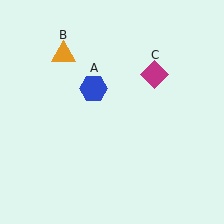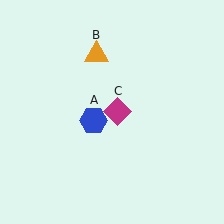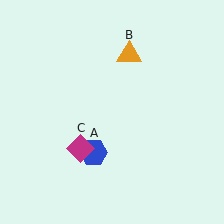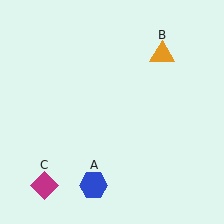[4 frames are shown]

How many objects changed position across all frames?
3 objects changed position: blue hexagon (object A), orange triangle (object B), magenta diamond (object C).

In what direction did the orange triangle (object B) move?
The orange triangle (object B) moved right.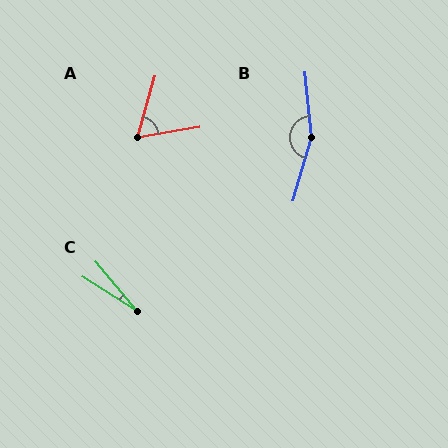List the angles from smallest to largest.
C (17°), A (65°), B (158°).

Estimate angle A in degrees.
Approximately 65 degrees.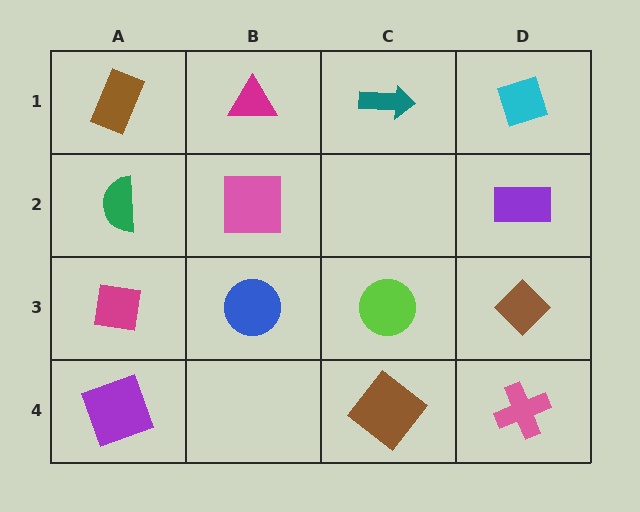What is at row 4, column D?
A pink cross.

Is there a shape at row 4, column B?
No, that cell is empty.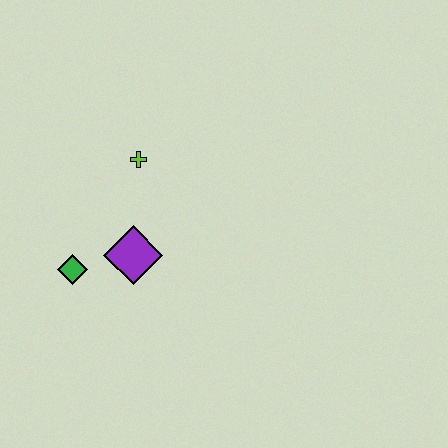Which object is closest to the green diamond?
The purple diamond is closest to the green diamond.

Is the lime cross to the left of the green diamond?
No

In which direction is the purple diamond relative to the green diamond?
The purple diamond is to the right of the green diamond.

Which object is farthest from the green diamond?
The lime cross is farthest from the green diamond.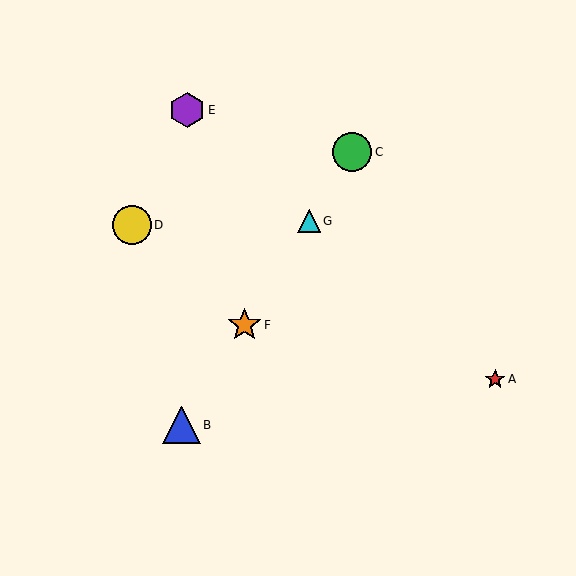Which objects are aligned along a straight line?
Objects B, C, F, G are aligned along a straight line.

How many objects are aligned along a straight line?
4 objects (B, C, F, G) are aligned along a straight line.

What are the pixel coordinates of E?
Object E is at (187, 110).